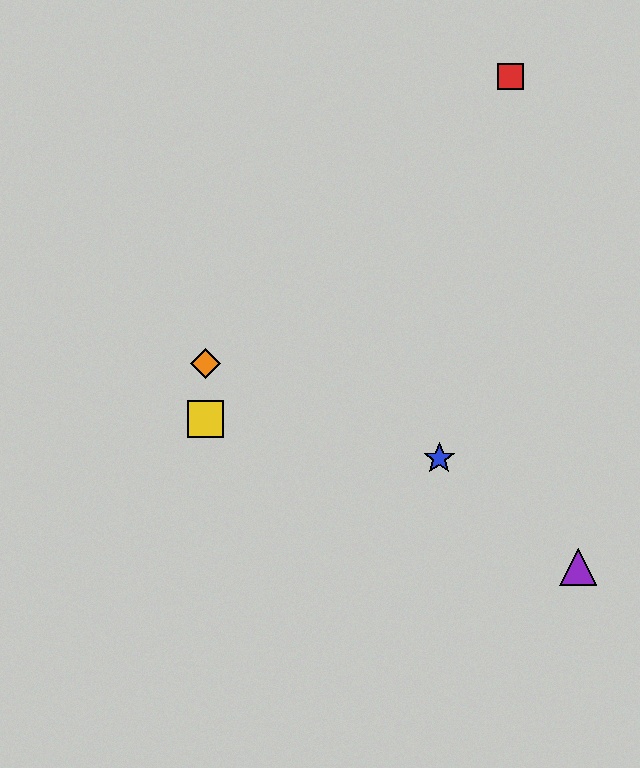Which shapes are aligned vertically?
The green triangle, the yellow square, the orange diamond are aligned vertically.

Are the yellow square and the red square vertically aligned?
No, the yellow square is at x≈205 and the red square is at x≈511.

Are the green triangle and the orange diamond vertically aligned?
Yes, both are at x≈205.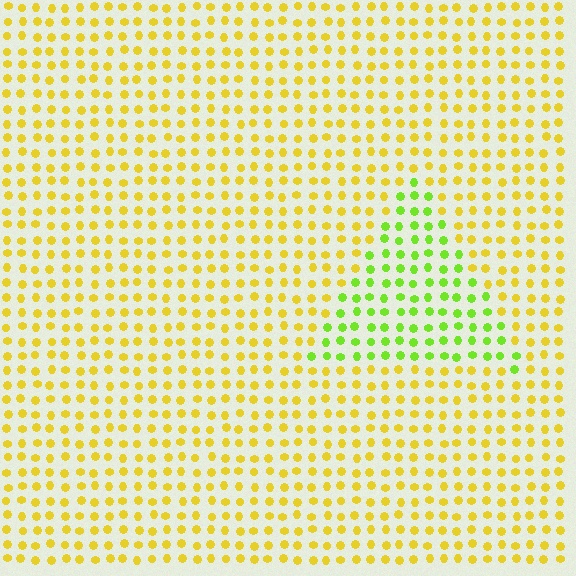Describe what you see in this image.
The image is filled with small yellow elements in a uniform arrangement. A triangle-shaped region is visible where the elements are tinted to a slightly different hue, forming a subtle color boundary.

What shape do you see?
I see a triangle.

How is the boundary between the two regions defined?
The boundary is defined purely by a slight shift in hue (about 44 degrees). Spacing, size, and orientation are identical on both sides.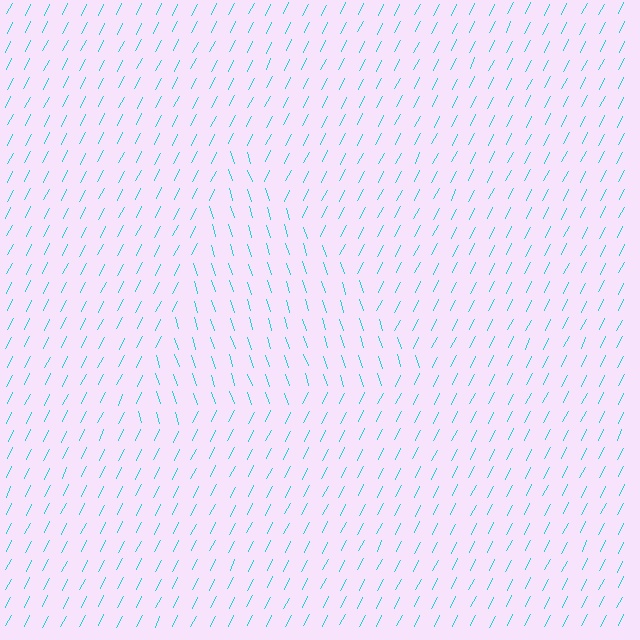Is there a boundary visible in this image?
Yes, there is a texture boundary formed by a change in line orientation.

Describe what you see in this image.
The image is filled with small cyan line segments. A triangle region in the image has lines oriented differently from the surrounding lines, creating a visible texture boundary.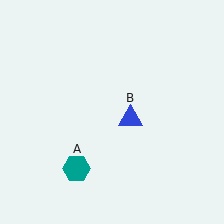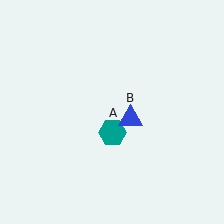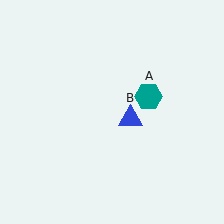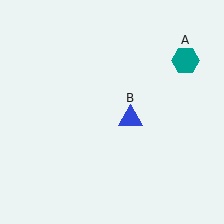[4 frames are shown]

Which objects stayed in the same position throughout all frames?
Blue triangle (object B) remained stationary.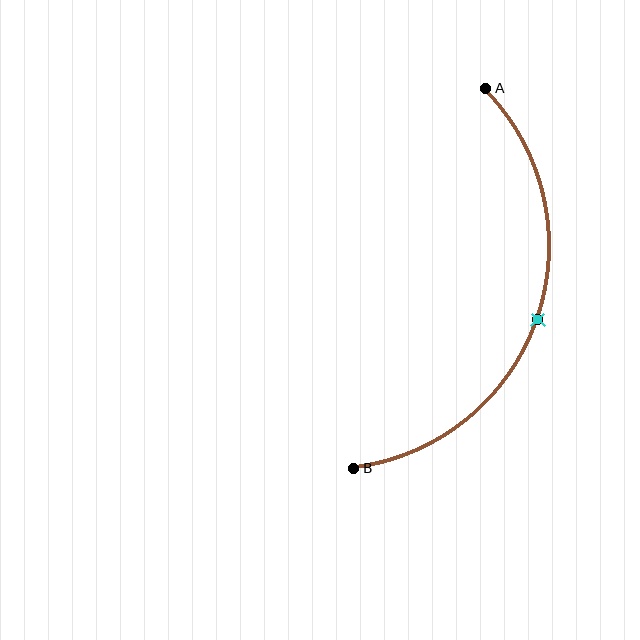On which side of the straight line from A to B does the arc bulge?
The arc bulges to the right of the straight line connecting A and B.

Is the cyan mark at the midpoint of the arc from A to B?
Yes. The cyan mark lies on the arc at equal arc-length from both A and B — it is the arc midpoint.